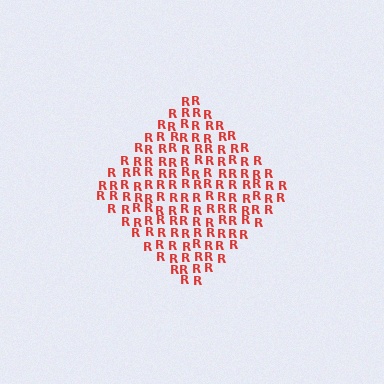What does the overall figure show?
The overall figure shows a diamond.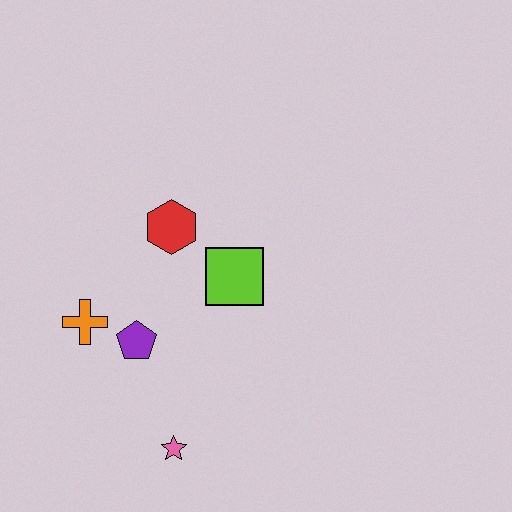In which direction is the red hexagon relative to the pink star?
The red hexagon is above the pink star.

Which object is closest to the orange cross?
The purple pentagon is closest to the orange cross.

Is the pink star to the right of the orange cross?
Yes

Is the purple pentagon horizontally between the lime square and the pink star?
No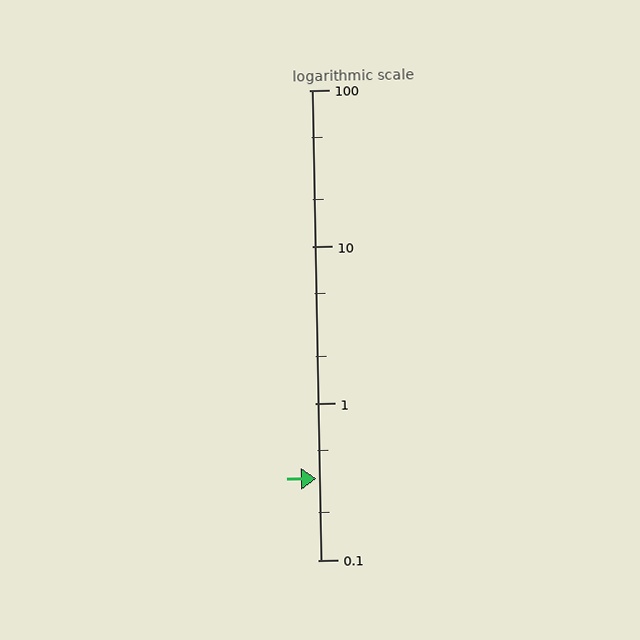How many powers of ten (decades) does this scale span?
The scale spans 3 decades, from 0.1 to 100.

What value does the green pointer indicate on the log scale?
The pointer indicates approximately 0.33.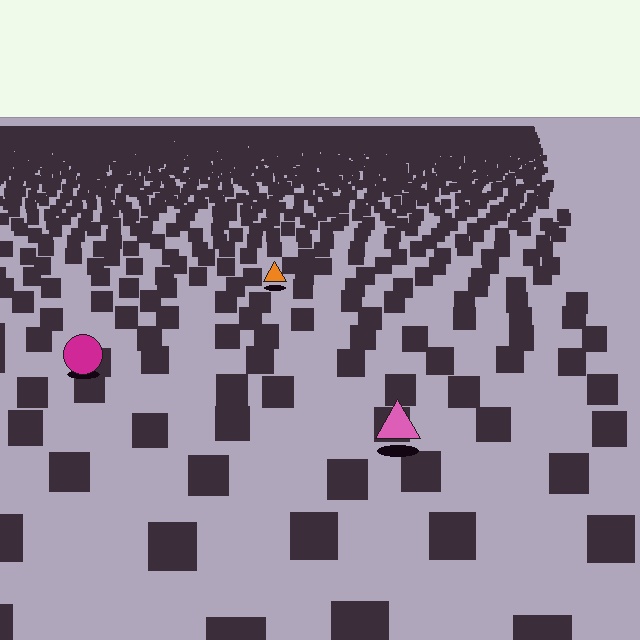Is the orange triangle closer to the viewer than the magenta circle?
No. The magenta circle is closer — you can tell from the texture gradient: the ground texture is coarser near it.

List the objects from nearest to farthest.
From nearest to farthest: the pink triangle, the magenta circle, the orange triangle.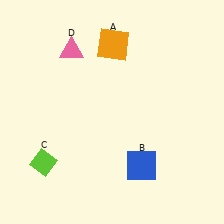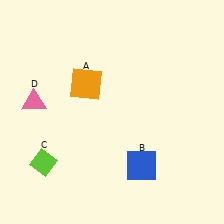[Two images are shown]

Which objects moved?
The objects that moved are: the orange square (A), the pink triangle (D).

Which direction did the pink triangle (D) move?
The pink triangle (D) moved down.